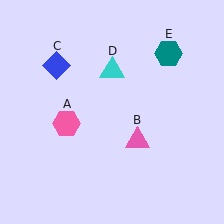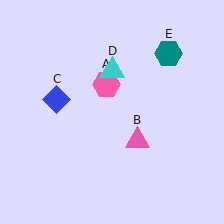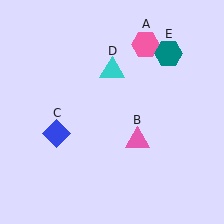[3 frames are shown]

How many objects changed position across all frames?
2 objects changed position: pink hexagon (object A), blue diamond (object C).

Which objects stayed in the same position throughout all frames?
Pink triangle (object B) and cyan triangle (object D) and teal hexagon (object E) remained stationary.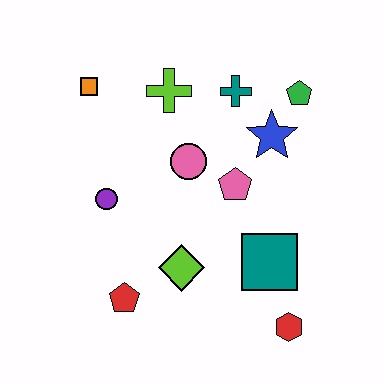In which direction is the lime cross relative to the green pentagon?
The lime cross is to the left of the green pentagon.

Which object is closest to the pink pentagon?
The pink circle is closest to the pink pentagon.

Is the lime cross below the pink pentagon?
No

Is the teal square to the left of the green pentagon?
Yes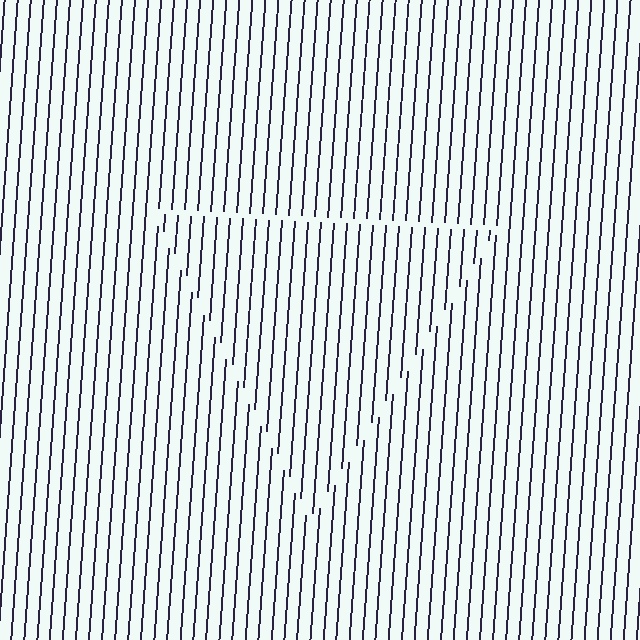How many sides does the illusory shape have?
3 sides — the line-ends trace a triangle.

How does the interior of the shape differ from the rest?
The interior of the shape contains the same grating, shifted by half a period — the contour is defined by the phase discontinuity where line-ends from the inner and outer gratings abut.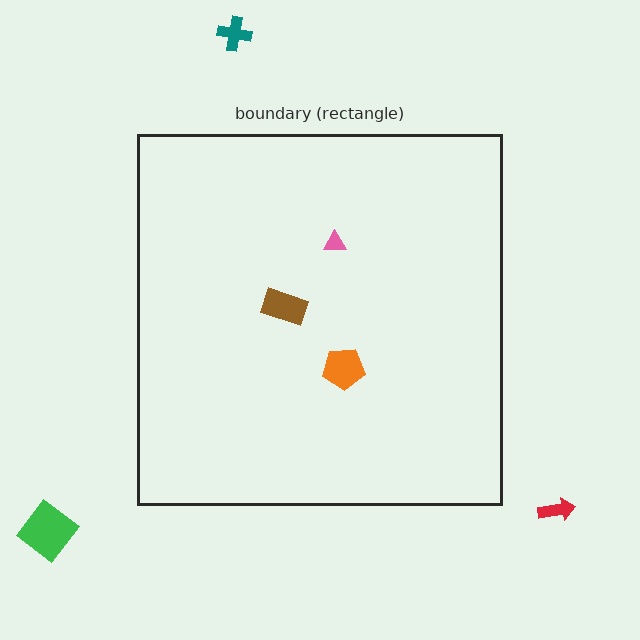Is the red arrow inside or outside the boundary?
Outside.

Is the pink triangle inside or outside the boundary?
Inside.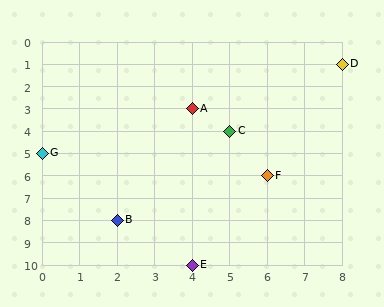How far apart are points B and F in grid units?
Points B and F are 4 columns and 2 rows apart (about 4.5 grid units diagonally).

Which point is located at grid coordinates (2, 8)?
Point B is at (2, 8).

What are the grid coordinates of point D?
Point D is at grid coordinates (8, 1).